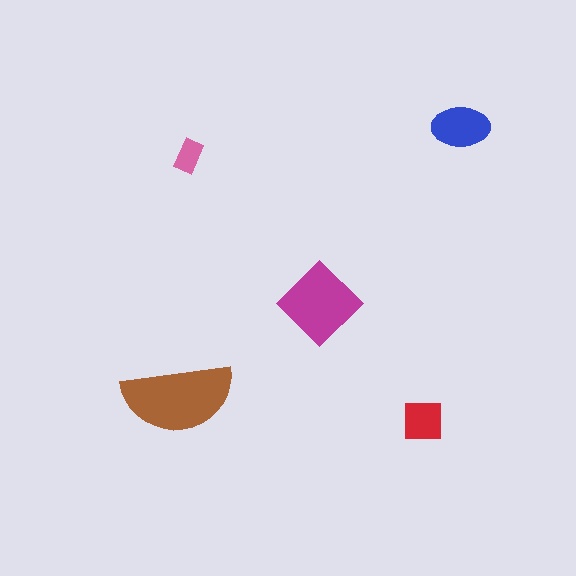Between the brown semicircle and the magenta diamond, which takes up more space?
The brown semicircle.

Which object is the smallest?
The pink rectangle.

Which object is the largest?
The brown semicircle.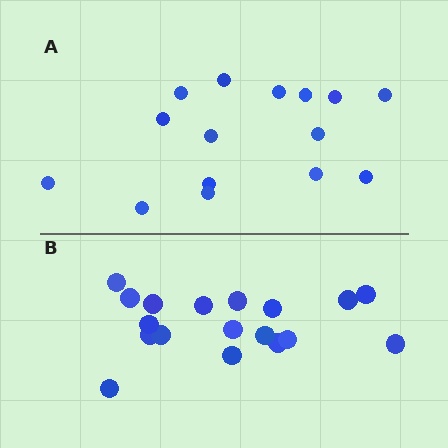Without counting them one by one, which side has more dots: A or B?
Region B (the bottom region) has more dots.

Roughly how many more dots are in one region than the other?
Region B has just a few more — roughly 2 or 3 more dots than region A.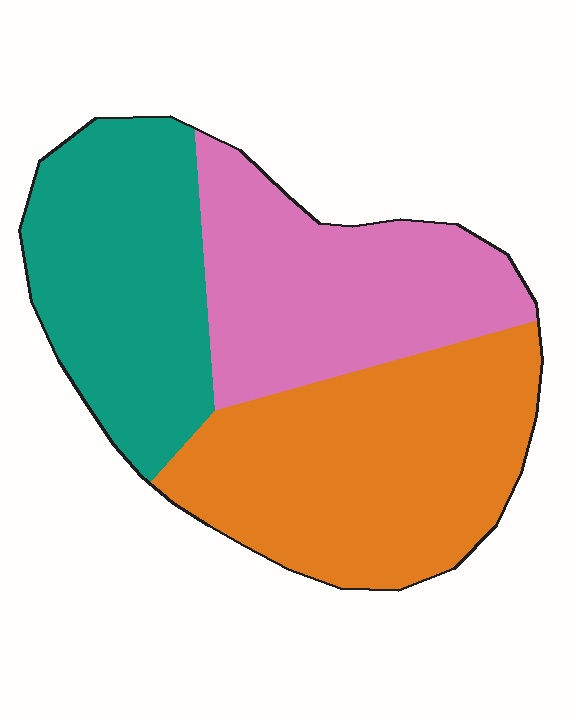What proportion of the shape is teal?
Teal takes up between a quarter and a half of the shape.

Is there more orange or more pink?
Orange.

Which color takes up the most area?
Orange, at roughly 40%.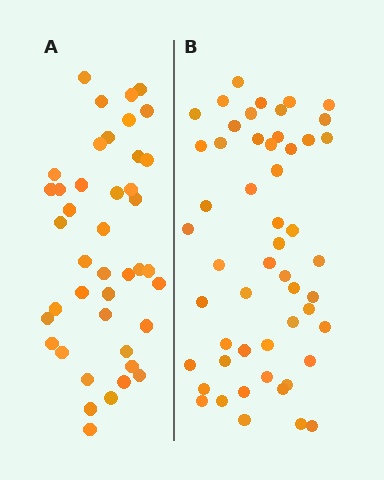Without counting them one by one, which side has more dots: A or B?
Region B (the right region) has more dots.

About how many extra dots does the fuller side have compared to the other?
Region B has roughly 10 or so more dots than region A.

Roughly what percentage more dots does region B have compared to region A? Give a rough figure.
About 25% more.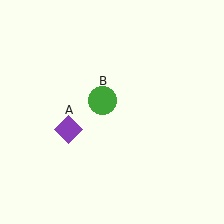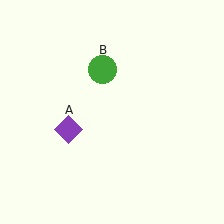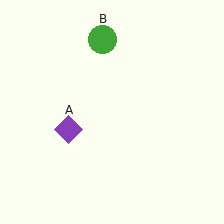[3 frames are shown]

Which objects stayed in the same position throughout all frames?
Purple diamond (object A) remained stationary.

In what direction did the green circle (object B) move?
The green circle (object B) moved up.